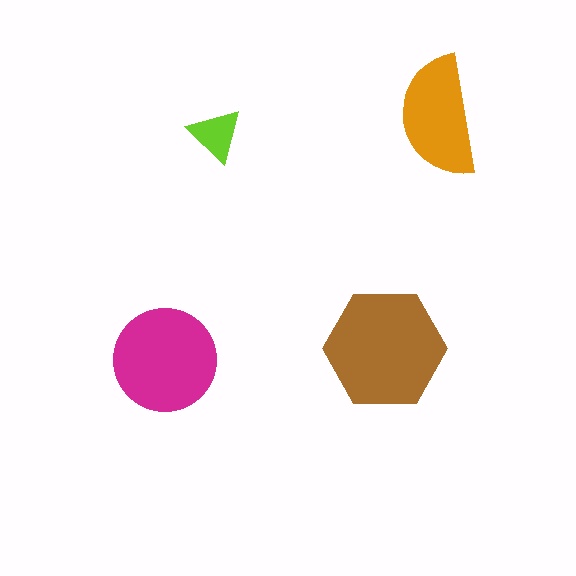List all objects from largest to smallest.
The brown hexagon, the magenta circle, the orange semicircle, the lime triangle.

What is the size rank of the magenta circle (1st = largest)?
2nd.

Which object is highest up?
The orange semicircle is topmost.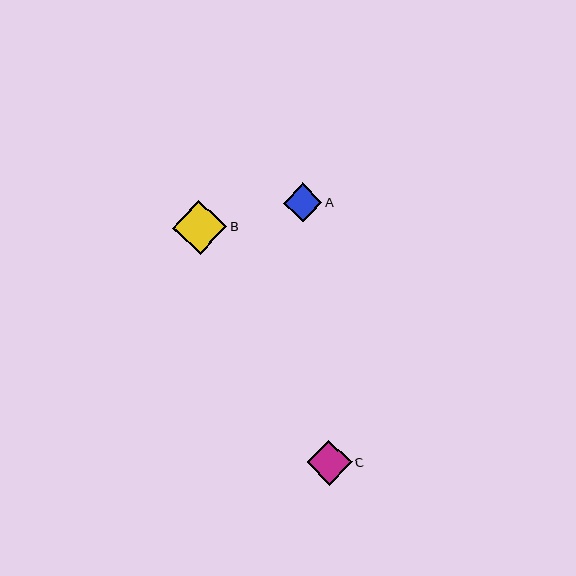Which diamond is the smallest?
Diamond A is the smallest with a size of approximately 38 pixels.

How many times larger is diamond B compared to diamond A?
Diamond B is approximately 1.4 times the size of diamond A.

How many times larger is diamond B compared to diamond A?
Diamond B is approximately 1.4 times the size of diamond A.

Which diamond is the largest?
Diamond B is the largest with a size of approximately 54 pixels.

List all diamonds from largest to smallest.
From largest to smallest: B, C, A.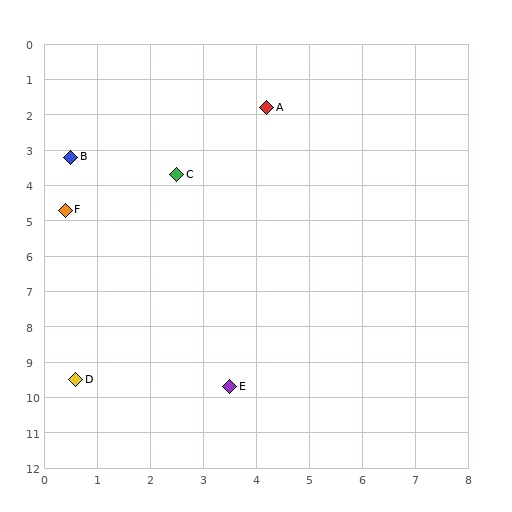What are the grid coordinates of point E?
Point E is at approximately (3.5, 9.7).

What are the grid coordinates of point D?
Point D is at approximately (0.6, 9.5).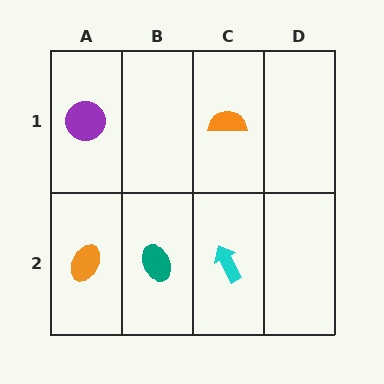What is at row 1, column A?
A purple circle.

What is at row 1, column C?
An orange semicircle.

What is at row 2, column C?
A cyan arrow.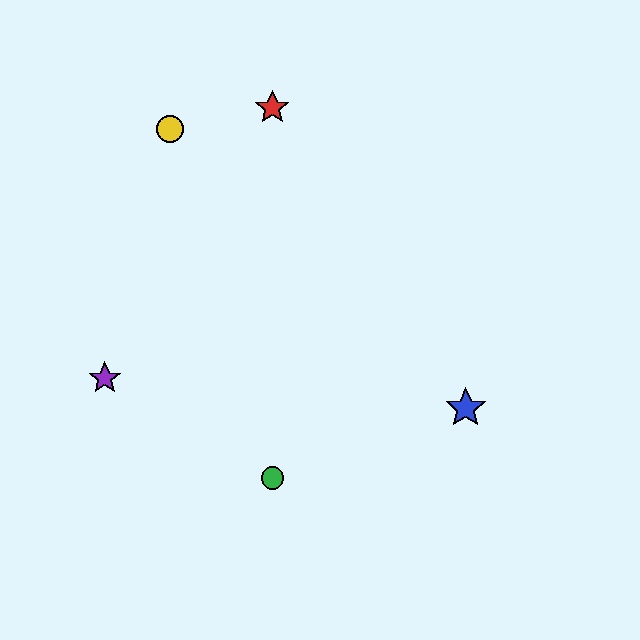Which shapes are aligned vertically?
The red star, the green circle are aligned vertically.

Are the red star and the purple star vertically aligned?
No, the red star is at x≈272 and the purple star is at x≈105.